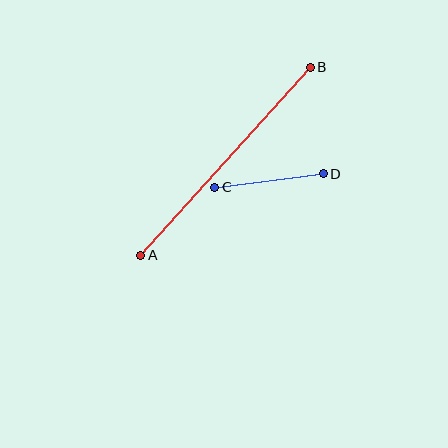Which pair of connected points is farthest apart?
Points A and B are farthest apart.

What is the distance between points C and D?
The distance is approximately 109 pixels.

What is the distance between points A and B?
The distance is approximately 253 pixels.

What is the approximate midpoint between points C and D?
The midpoint is at approximately (269, 180) pixels.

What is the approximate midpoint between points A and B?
The midpoint is at approximately (225, 161) pixels.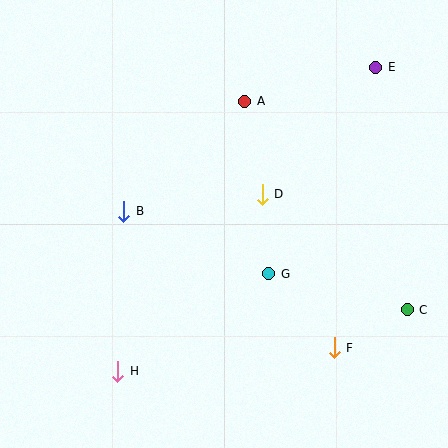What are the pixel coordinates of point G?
Point G is at (269, 274).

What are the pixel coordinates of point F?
Point F is at (334, 348).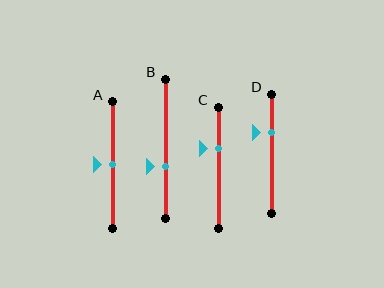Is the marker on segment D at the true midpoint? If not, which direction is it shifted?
No, the marker on segment D is shifted upward by about 18% of the segment length.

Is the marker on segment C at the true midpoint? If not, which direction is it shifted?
No, the marker on segment C is shifted upward by about 16% of the segment length.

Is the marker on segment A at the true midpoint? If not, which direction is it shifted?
Yes, the marker on segment A is at the true midpoint.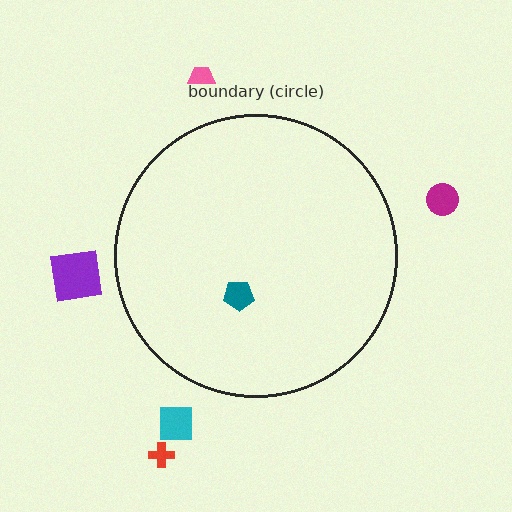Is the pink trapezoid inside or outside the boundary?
Outside.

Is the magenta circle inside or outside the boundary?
Outside.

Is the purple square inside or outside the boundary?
Outside.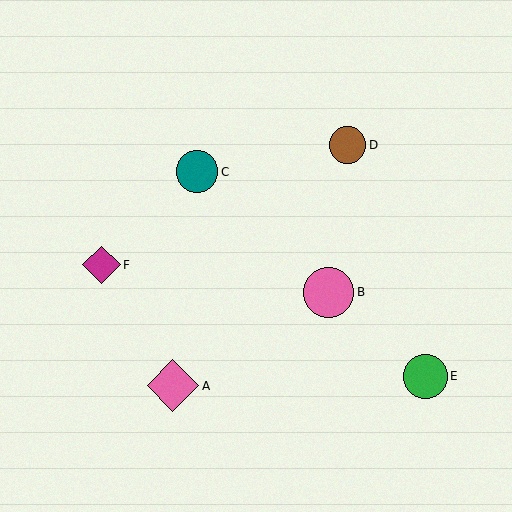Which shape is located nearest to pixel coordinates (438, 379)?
The green circle (labeled E) at (426, 376) is nearest to that location.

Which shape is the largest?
The pink diamond (labeled A) is the largest.